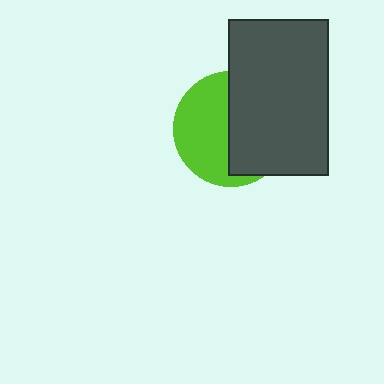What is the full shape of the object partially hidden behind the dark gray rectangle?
The partially hidden object is a lime circle.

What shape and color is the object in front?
The object in front is a dark gray rectangle.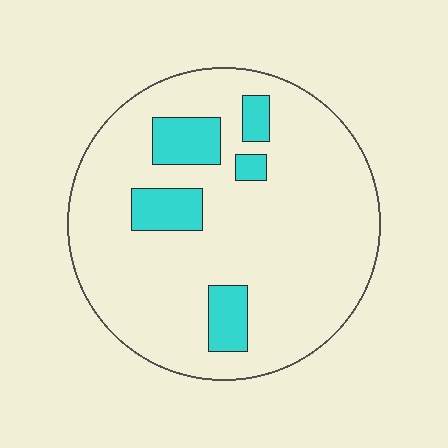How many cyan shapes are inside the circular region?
5.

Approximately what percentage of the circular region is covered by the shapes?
Approximately 15%.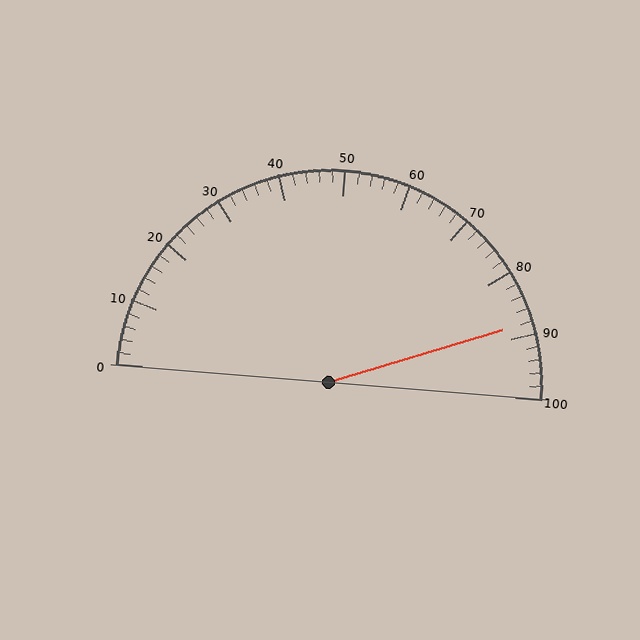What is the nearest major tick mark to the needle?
The nearest major tick mark is 90.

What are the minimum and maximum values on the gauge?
The gauge ranges from 0 to 100.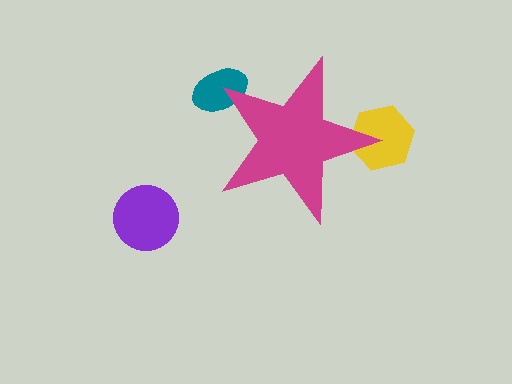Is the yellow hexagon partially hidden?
Yes, the yellow hexagon is partially hidden behind the magenta star.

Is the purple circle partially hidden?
No, the purple circle is fully visible.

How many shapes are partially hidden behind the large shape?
2 shapes are partially hidden.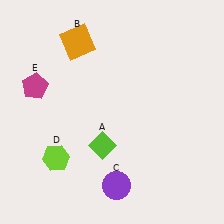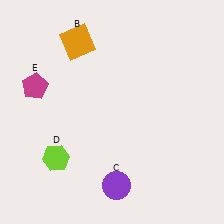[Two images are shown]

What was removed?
The lime diamond (A) was removed in Image 2.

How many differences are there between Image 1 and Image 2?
There is 1 difference between the two images.